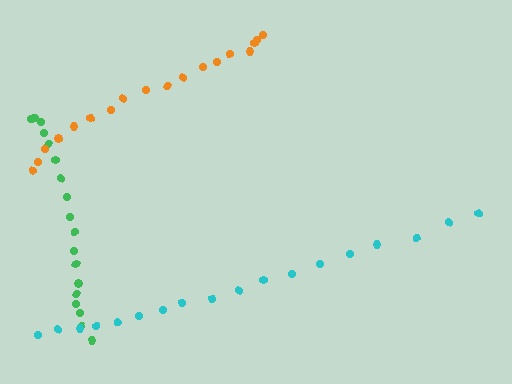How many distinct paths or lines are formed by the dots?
There are 3 distinct paths.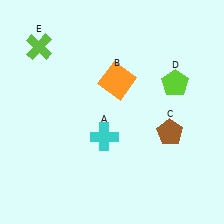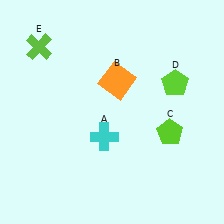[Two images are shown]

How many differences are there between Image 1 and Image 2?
There is 1 difference between the two images.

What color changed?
The pentagon (C) changed from brown in Image 1 to lime in Image 2.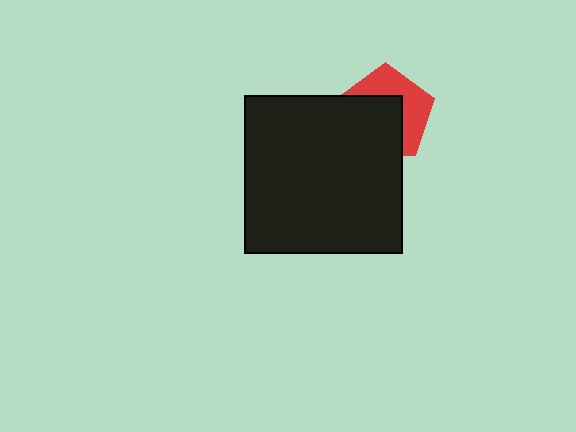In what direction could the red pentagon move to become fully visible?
The red pentagon could move toward the upper-right. That would shift it out from behind the black square entirely.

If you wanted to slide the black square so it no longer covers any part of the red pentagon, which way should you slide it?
Slide it toward the lower-left — that is the most direct way to separate the two shapes.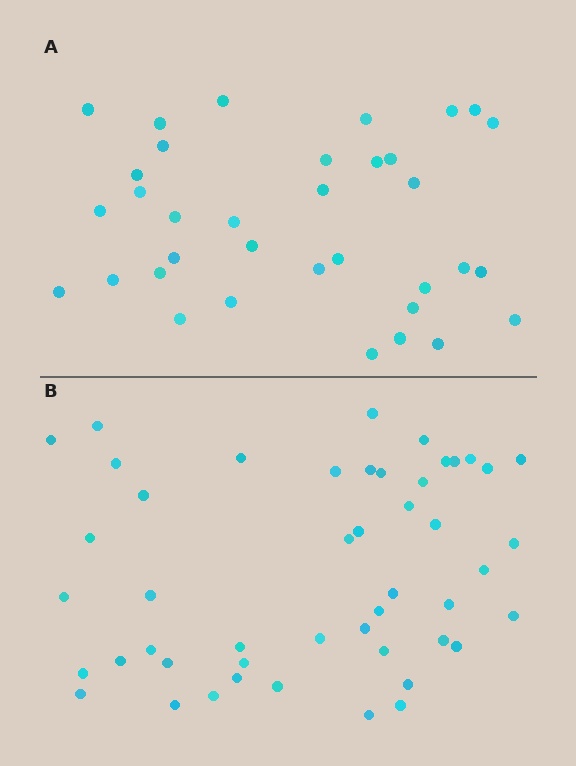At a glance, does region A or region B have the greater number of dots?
Region B (the bottom region) has more dots.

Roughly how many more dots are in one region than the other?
Region B has approximately 15 more dots than region A.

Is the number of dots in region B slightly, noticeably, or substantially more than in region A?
Region B has noticeably more, but not dramatically so. The ratio is roughly 1.4 to 1.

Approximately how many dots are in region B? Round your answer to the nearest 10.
About 50 dots. (The exact count is 48, which rounds to 50.)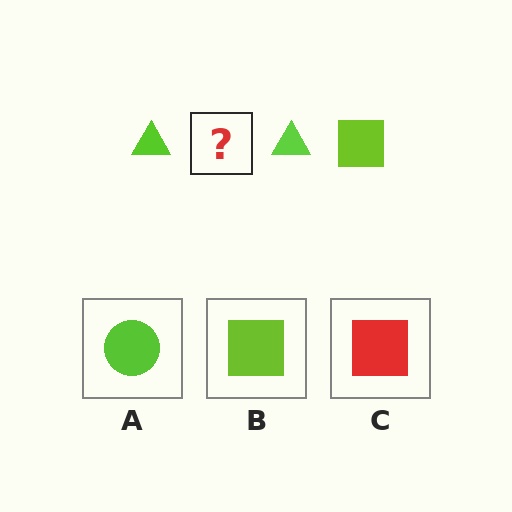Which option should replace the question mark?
Option B.